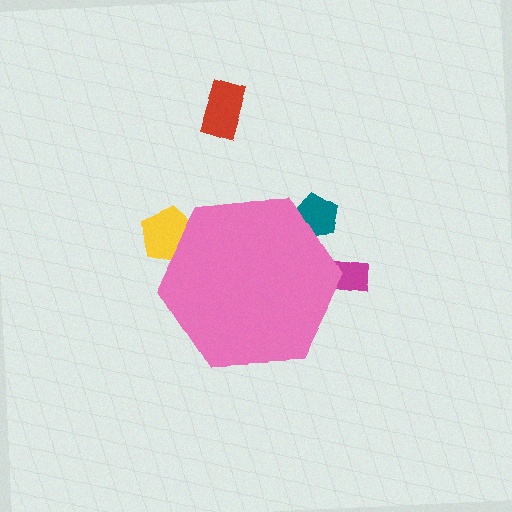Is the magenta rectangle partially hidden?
Yes, the magenta rectangle is partially hidden behind the pink hexagon.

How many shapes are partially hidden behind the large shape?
3 shapes are partially hidden.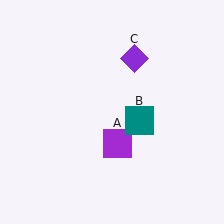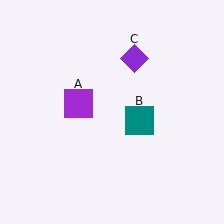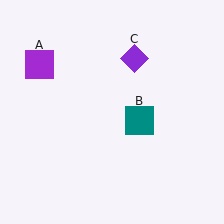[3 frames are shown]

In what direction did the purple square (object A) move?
The purple square (object A) moved up and to the left.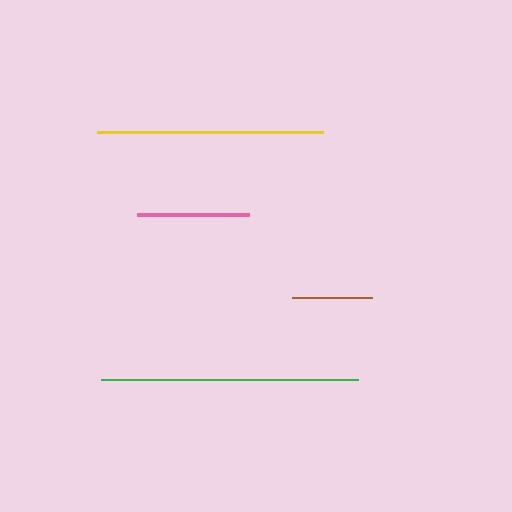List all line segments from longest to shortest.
From longest to shortest: green, yellow, pink, brown.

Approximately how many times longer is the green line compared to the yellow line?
The green line is approximately 1.1 times the length of the yellow line.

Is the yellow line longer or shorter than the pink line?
The yellow line is longer than the pink line.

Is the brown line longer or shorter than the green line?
The green line is longer than the brown line.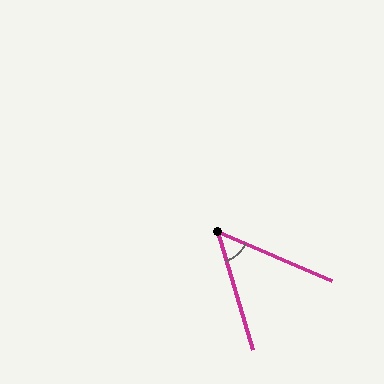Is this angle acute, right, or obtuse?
It is acute.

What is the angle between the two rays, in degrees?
Approximately 50 degrees.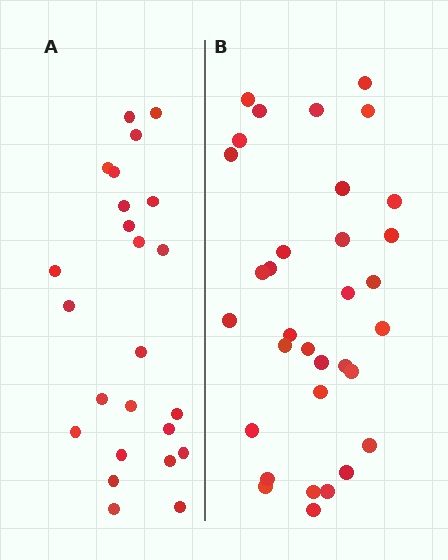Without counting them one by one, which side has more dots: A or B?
Region B (the right region) has more dots.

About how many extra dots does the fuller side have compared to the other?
Region B has roughly 8 or so more dots than region A.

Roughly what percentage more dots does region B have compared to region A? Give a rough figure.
About 40% more.